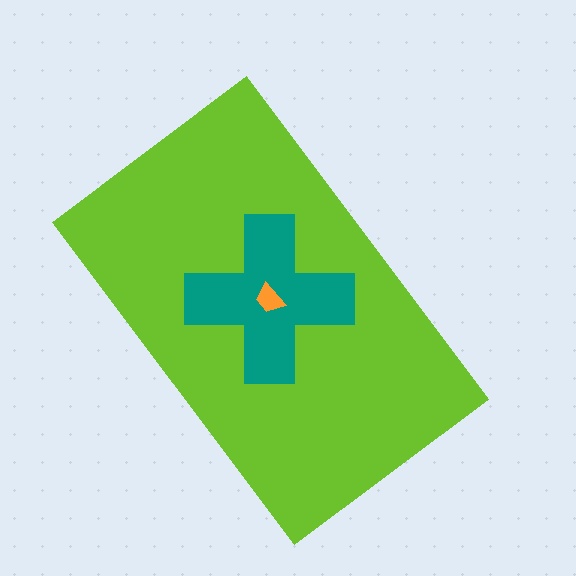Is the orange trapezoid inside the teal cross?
Yes.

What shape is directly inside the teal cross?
The orange trapezoid.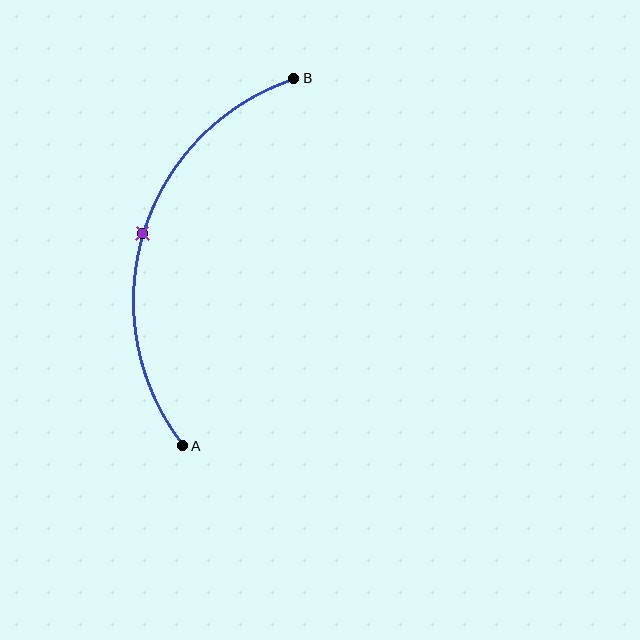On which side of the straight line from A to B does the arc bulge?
The arc bulges to the left of the straight line connecting A and B.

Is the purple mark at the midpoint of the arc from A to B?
Yes. The purple mark lies on the arc at equal arc-length from both A and B — it is the arc midpoint.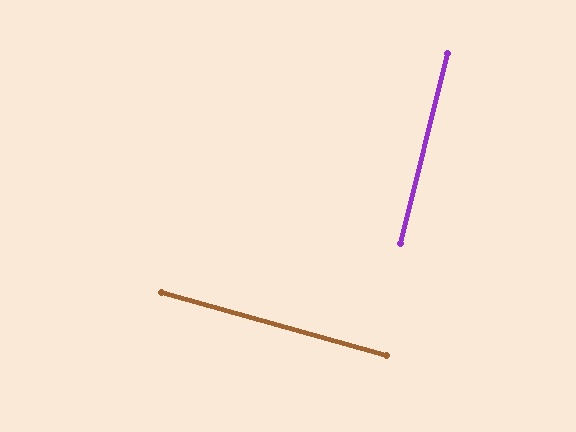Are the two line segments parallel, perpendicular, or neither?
Perpendicular — they meet at approximately 88°.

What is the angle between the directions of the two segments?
Approximately 88 degrees.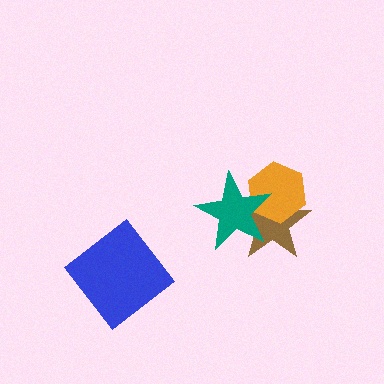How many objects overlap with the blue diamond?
0 objects overlap with the blue diamond.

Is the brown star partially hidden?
Yes, it is partially covered by another shape.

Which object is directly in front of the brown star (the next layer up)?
The orange hexagon is directly in front of the brown star.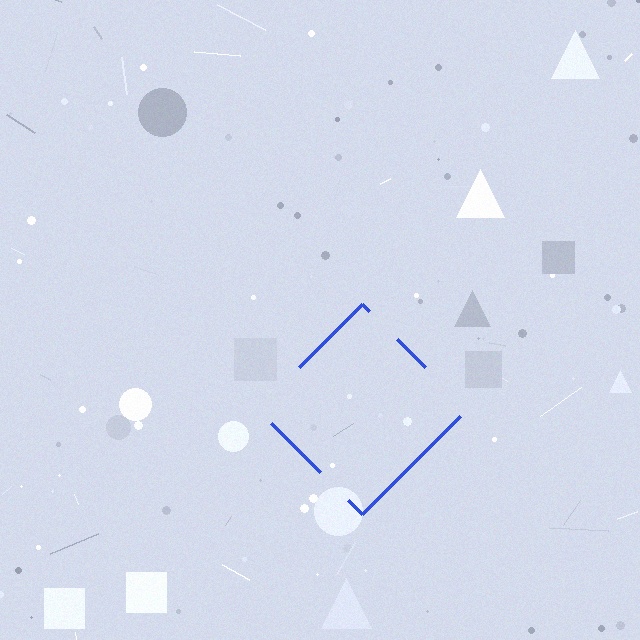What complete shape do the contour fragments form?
The contour fragments form a diamond.